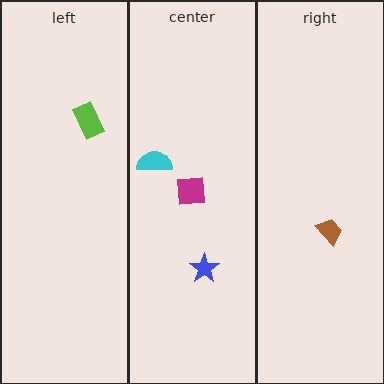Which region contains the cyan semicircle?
The center region.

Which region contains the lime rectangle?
The left region.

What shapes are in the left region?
The lime rectangle.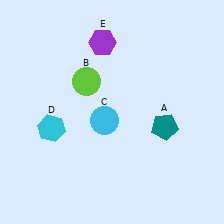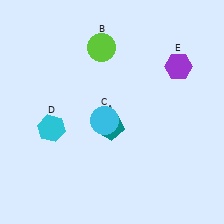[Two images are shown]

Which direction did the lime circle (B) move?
The lime circle (B) moved up.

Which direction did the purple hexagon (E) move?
The purple hexagon (E) moved right.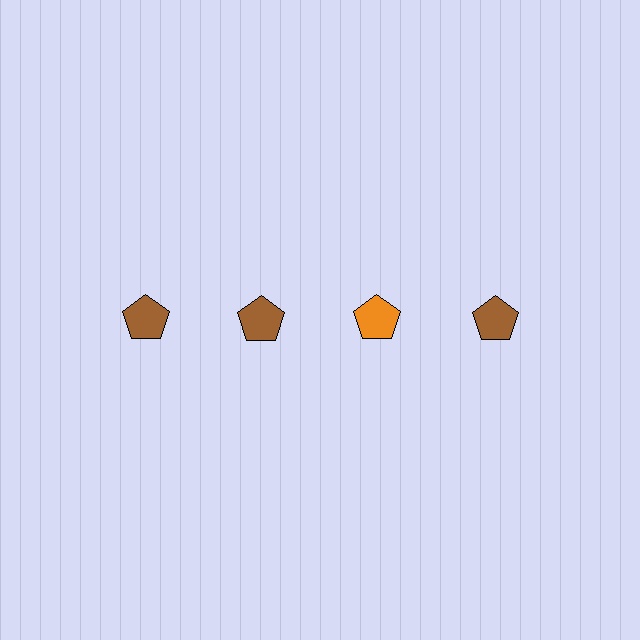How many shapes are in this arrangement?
There are 4 shapes arranged in a grid pattern.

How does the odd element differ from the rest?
It has a different color: orange instead of brown.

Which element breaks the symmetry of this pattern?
The orange pentagon in the top row, center column breaks the symmetry. All other shapes are brown pentagons.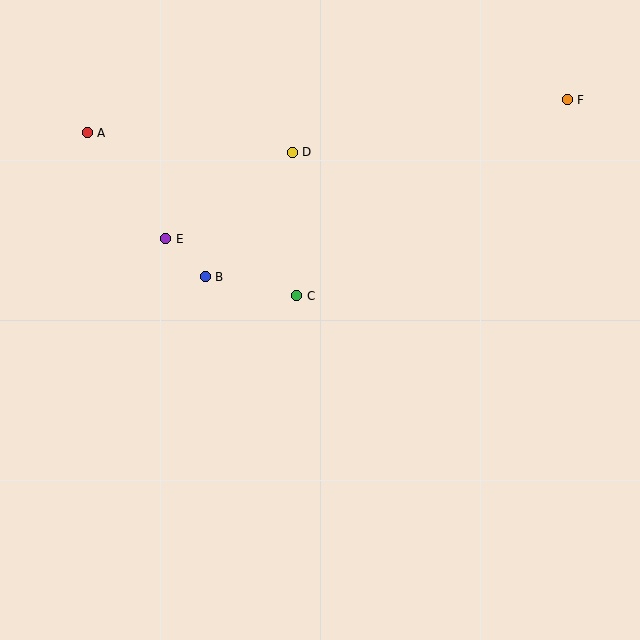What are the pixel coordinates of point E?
Point E is at (166, 239).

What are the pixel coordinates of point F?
Point F is at (567, 100).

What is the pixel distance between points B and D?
The distance between B and D is 152 pixels.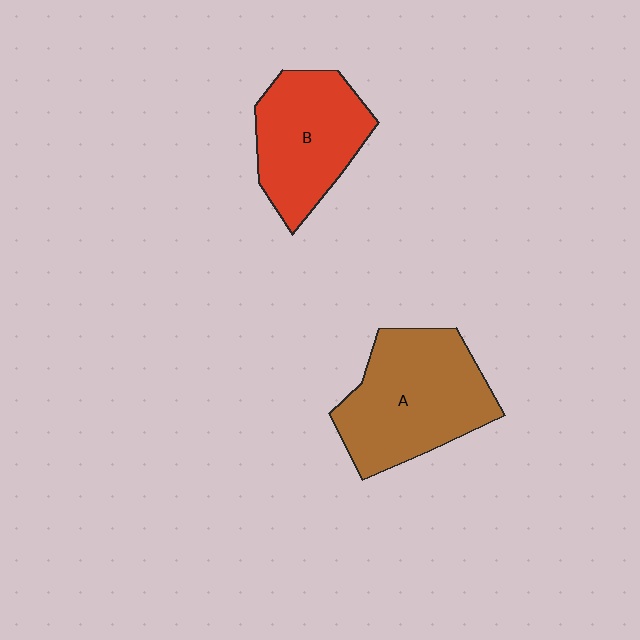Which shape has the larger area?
Shape A (brown).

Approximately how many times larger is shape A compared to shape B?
Approximately 1.3 times.